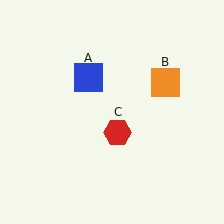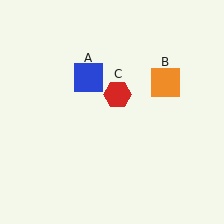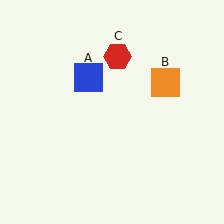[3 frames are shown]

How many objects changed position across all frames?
1 object changed position: red hexagon (object C).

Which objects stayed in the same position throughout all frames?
Blue square (object A) and orange square (object B) remained stationary.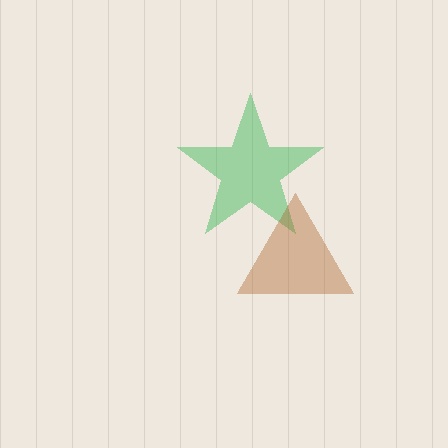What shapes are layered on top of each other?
The layered shapes are: a green star, a brown triangle.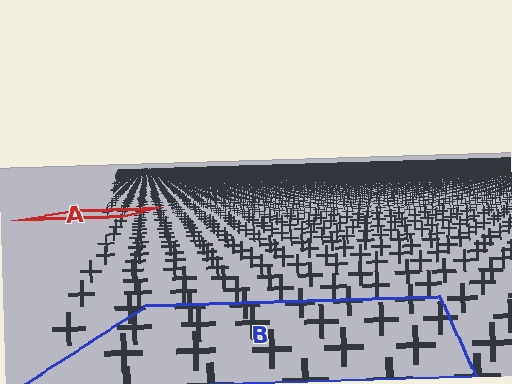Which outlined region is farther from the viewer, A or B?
Region A is farther from the viewer — the texture elements inside it appear smaller and more densely packed.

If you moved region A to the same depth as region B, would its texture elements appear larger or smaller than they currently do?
They would appear larger. At a closer depth, the same texture elements are projected at a bigger on-screen size.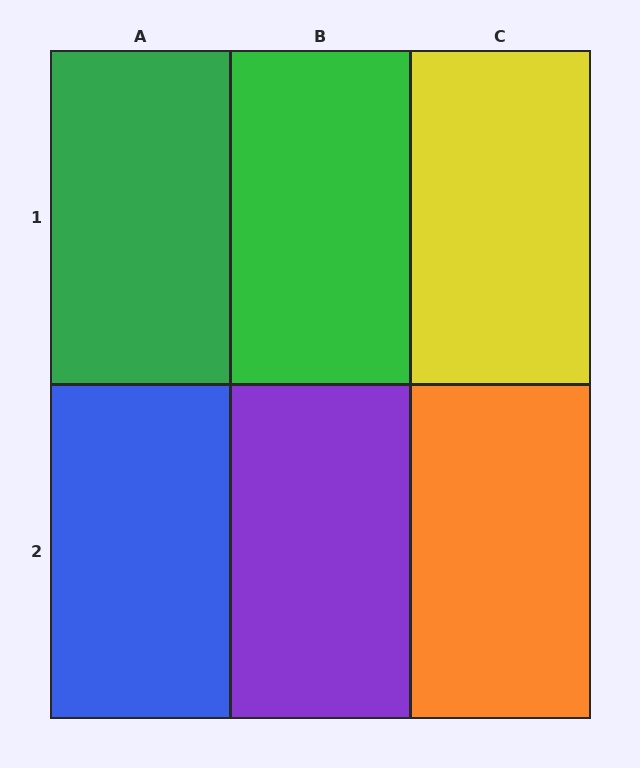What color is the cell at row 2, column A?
Blue.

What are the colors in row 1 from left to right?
Green, green, yellow.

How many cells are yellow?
1 cell is yellow.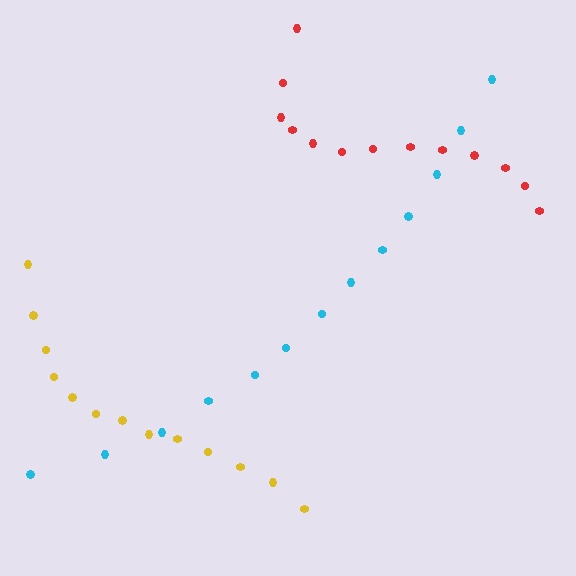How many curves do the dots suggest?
There are 3 distinct paths.